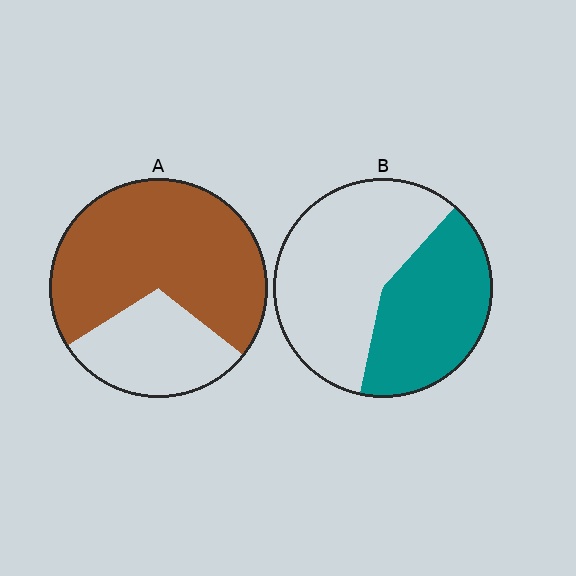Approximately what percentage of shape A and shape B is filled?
A is approximately 70% and B is approximately 40%.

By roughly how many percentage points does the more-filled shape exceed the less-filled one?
By roughly 30 percentage points (A over B).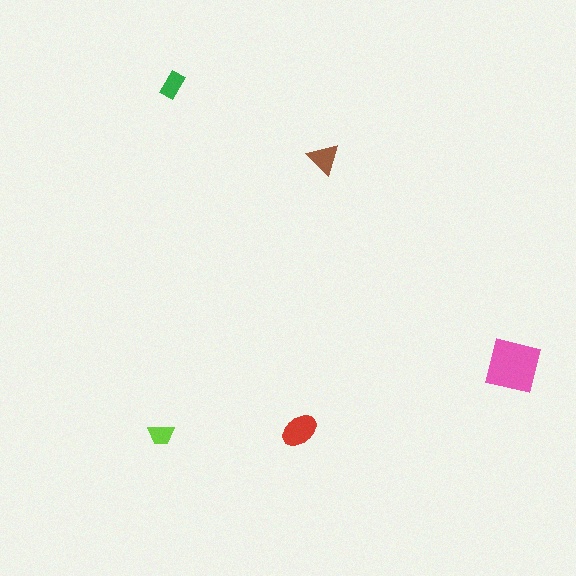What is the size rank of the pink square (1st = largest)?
1st.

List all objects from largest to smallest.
The pink square, the red ellipse, the brown triangle, the green rectangle, the lime trapezoid.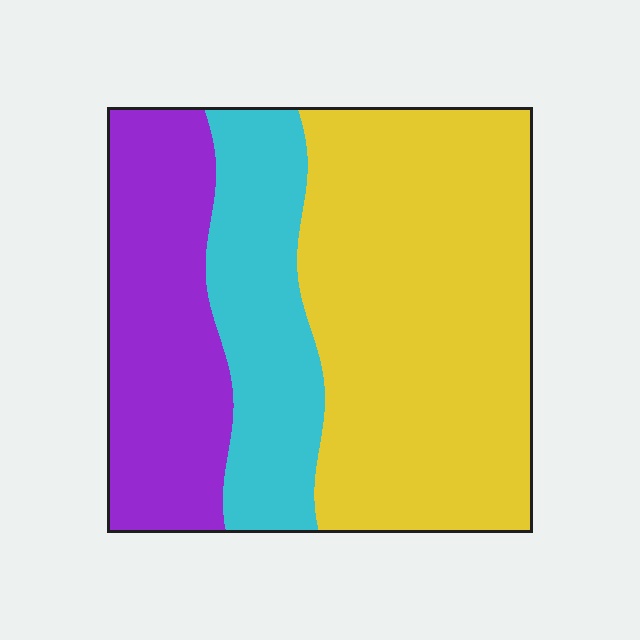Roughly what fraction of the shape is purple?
Purple covers about 25% of the shape.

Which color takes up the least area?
Cyan, at roughly 20%.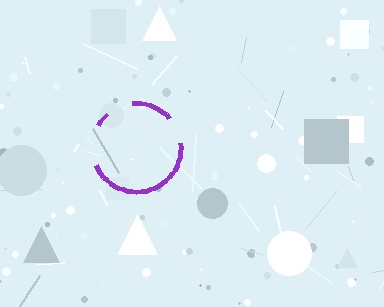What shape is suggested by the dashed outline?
The dashed outline suggests a circle.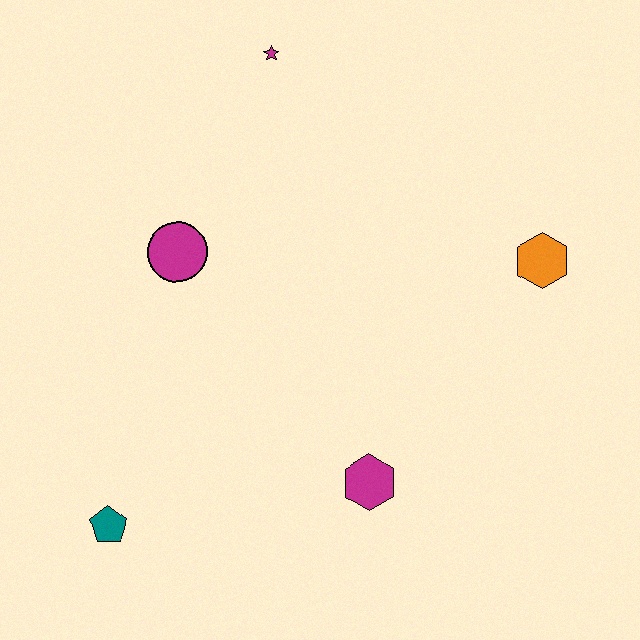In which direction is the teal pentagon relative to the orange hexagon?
The teal pentagon is to the left of the orange hexagon.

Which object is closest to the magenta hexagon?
The teal pentagon is closest to the magenta hexagon.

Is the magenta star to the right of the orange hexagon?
No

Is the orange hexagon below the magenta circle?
Yes